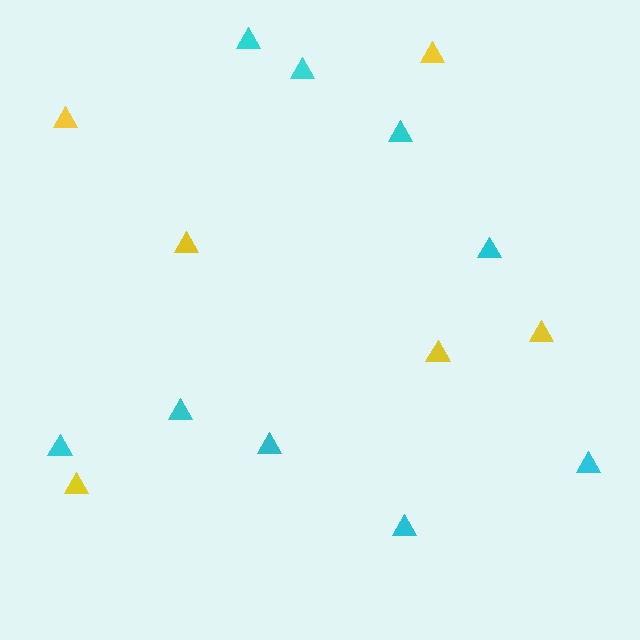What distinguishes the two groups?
There are 2 groups: one group of yellow triangles (6) and one group of cyan triangles (9).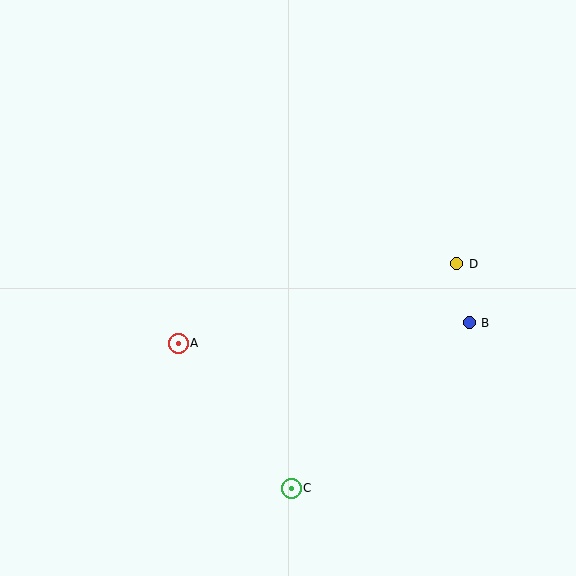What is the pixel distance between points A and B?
The distance between A and B is 291 pixels.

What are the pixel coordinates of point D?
Point D is at (457, 264).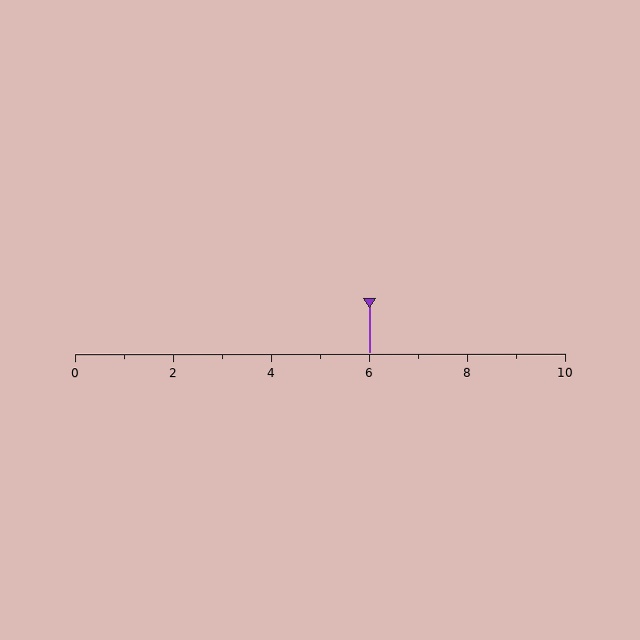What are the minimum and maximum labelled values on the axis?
The axis runs from 0 to 10.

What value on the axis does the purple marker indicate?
The marker indicates approximately 6.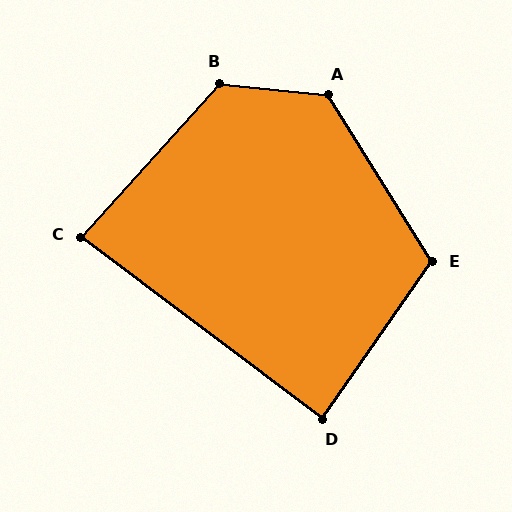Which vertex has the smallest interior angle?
C, at approximately 85 degrees.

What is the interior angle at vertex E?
Approximately 113 degrees (obtuse).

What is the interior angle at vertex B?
Approximately 126 degrees (obtuse).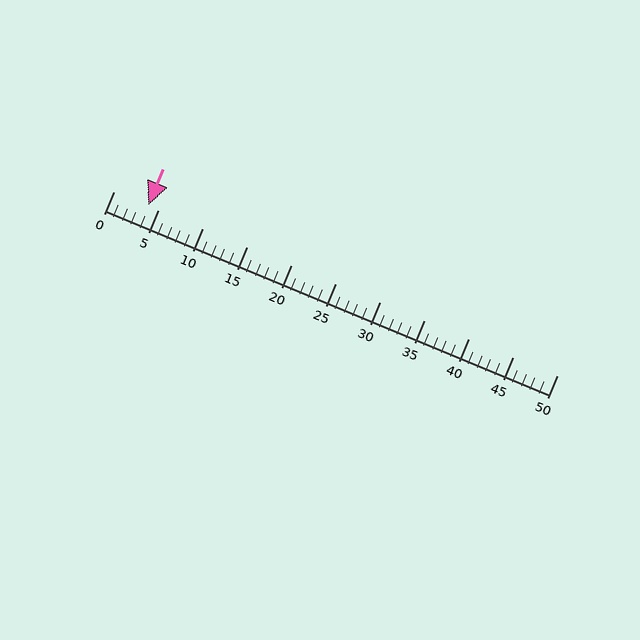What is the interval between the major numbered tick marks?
The major tick marks are spaced 5 units apart.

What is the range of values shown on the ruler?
The ruler shows values from 0 to 50.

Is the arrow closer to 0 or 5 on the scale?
The arrow is closer to 5.